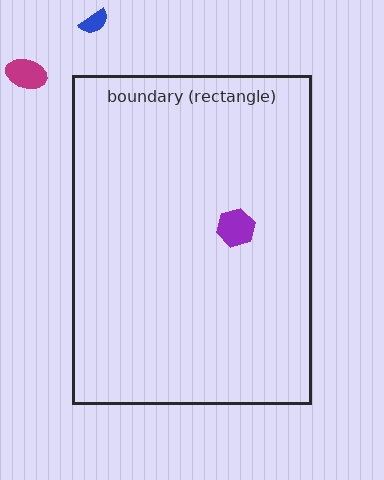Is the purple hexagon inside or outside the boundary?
Inside.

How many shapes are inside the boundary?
1 inside, 2 outside.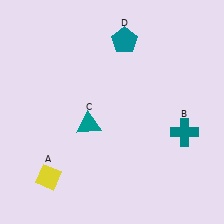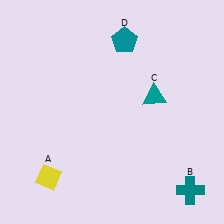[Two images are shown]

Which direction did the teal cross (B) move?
The teal cross (B) moved down.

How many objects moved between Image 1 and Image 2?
2 objects moved between the two images.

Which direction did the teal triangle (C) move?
The teal triangle (C) moved right.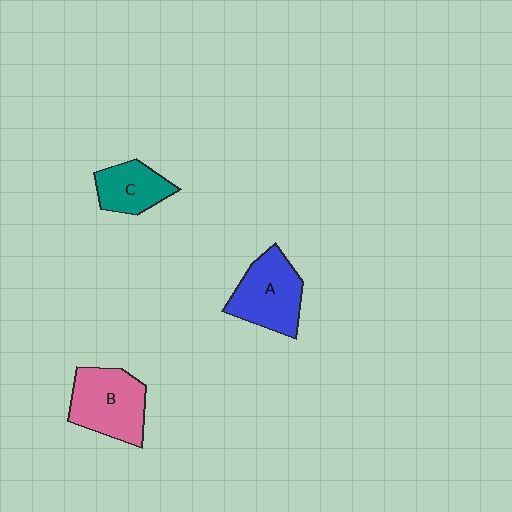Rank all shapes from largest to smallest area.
From largest to smallest: B (pink), A (blue), C (teal).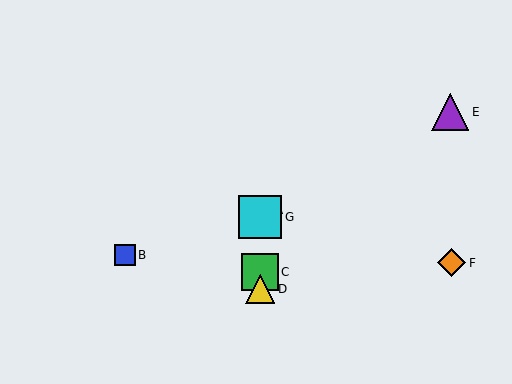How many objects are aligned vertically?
4 objects (A, C, D, G) are aligned vertically.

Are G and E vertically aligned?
No, G is at x≈260 and E is at x≈450.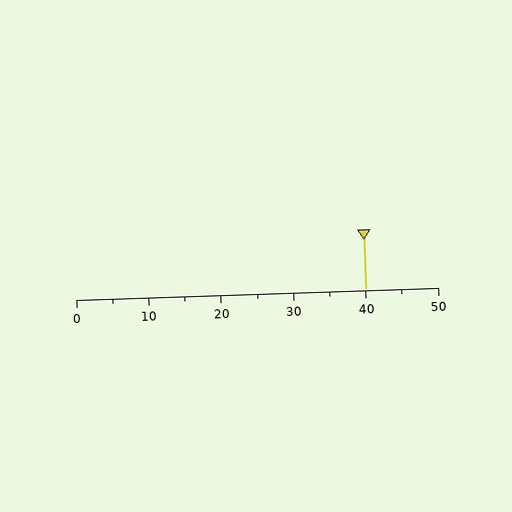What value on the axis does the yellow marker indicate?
The marker indicates approximately 40.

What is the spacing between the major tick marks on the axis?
The major ticks are spaced 10 apart.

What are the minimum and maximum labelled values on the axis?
The axis runs from 0 to 50.